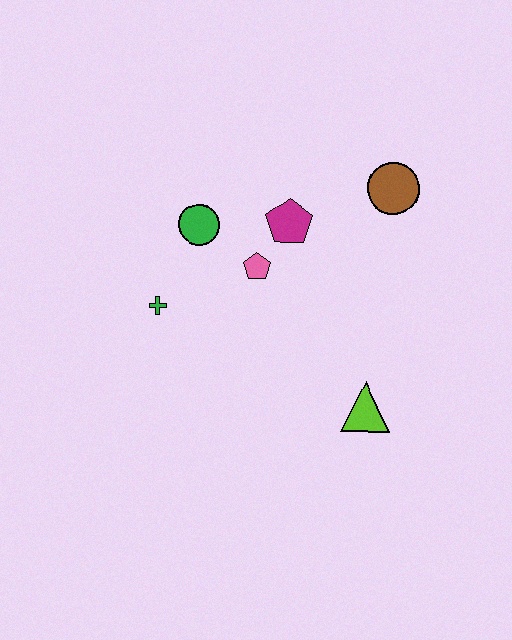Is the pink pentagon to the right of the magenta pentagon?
No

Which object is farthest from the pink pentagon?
The lime triangle is farthest from the pink pentagon.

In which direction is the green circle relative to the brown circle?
The green circle is to the left of the brown circle.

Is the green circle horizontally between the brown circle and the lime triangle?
No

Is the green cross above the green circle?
No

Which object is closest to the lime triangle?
The pink pentagon is closest to the lime triangle.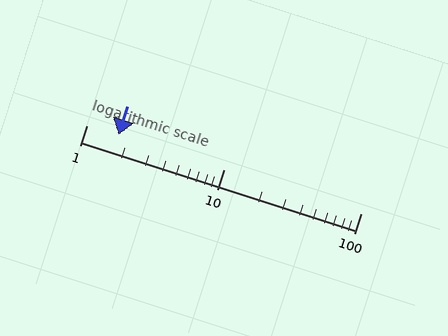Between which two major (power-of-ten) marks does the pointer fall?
The pointer is between 1 and 10.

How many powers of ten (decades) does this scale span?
The scale spans 2 decades, from 1 to 100.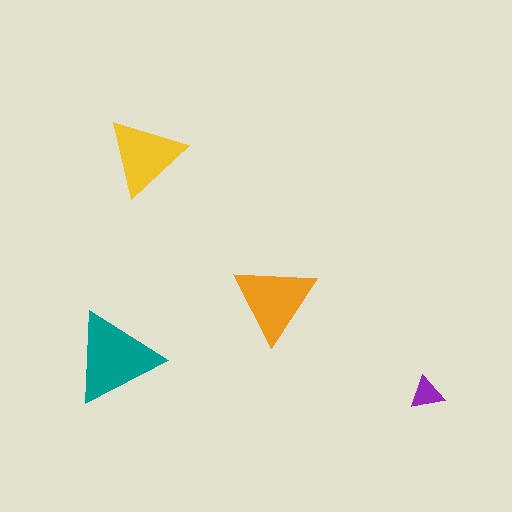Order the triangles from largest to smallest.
the teal one, the orange one, the yellow one, the purple one.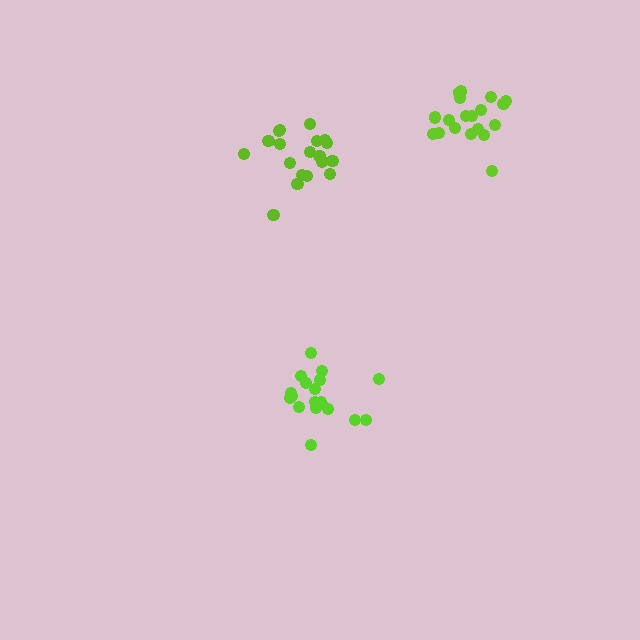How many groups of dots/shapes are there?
There are 3 groups.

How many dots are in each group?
Group 1: 19 dots, Group 2: 19 dots, Group 3: 19 dots (57 total).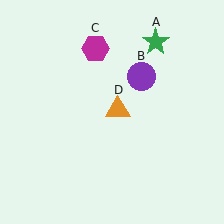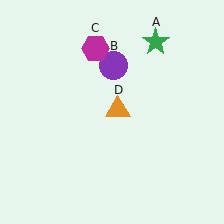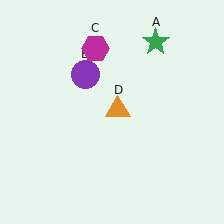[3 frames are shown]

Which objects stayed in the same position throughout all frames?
Green star (object A) and magenta hexagon (object C) and orange triangle (object D) remained stationary.